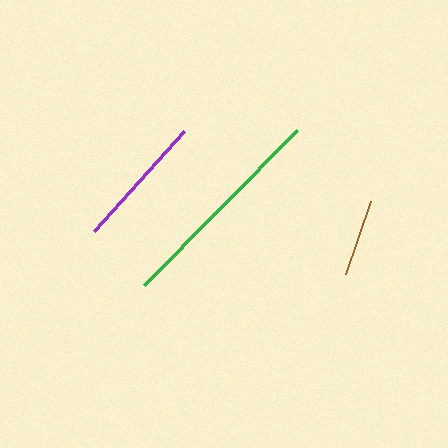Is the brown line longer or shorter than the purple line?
The purple line is longer than the brown line.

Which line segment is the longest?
The green line is the longest at approximately 217 pixels.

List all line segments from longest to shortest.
From longest to shortest: green, purple, brown.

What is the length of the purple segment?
The purple segment is approximately 135 pixels long.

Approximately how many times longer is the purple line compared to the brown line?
The purple line is approximately 1.7 times the length of the brown line.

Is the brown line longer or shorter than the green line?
The green line is longer than the brown line.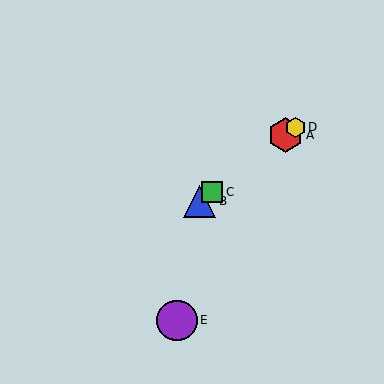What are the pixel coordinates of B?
Object B is at (200, 201).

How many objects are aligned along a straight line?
4 objects (A, B, C, D) are aligned along a straight line.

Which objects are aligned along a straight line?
Objects A, B, C, D are aligned along a straight line.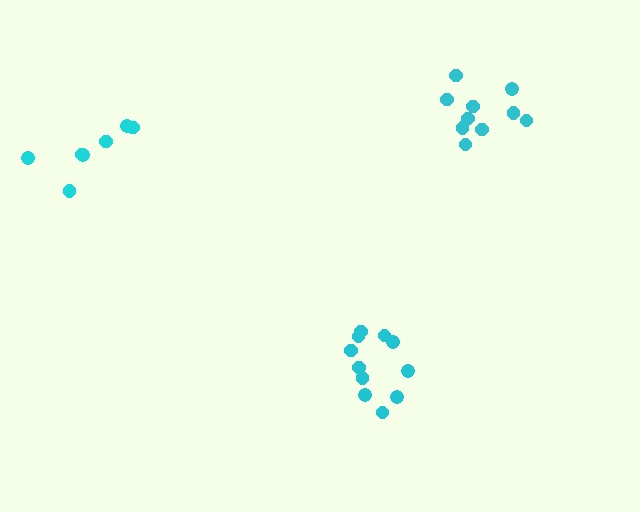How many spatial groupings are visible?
There are 3 spatial groupings.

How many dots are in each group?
Group 1: 10 dots, Group 2: 11 dots, Group 3: 7 dots (28 total).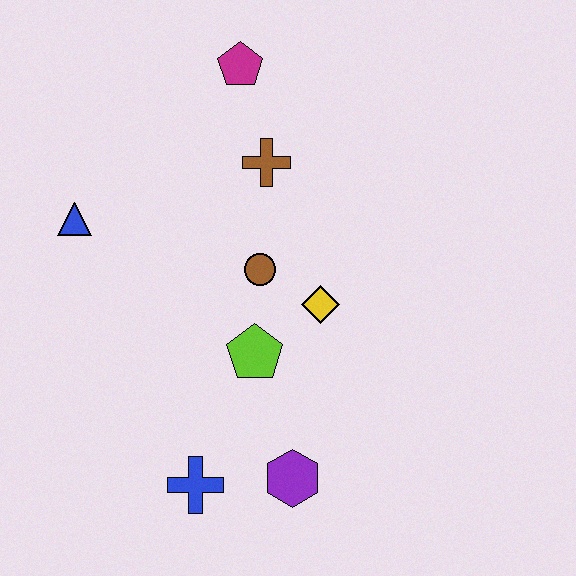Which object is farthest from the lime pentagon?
The magenta pentagon is farthest from the lime pentagon.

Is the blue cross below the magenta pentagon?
Yes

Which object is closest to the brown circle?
The yellow diamond is closest to the brown circle.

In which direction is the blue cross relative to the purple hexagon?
The blue cross is to the left of the purple hexagon.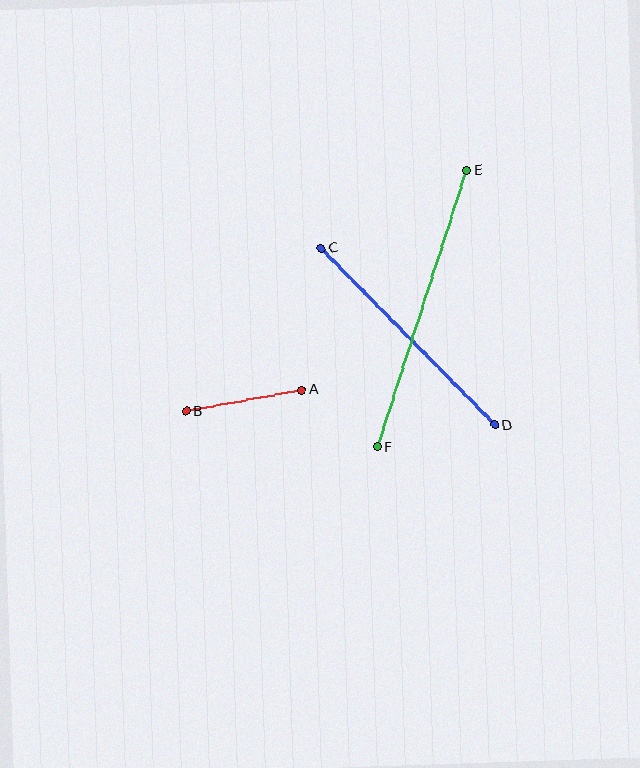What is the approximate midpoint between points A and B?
The midpoint is at approximately (244, 400) pixels.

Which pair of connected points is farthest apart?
Points E and F are farthest apart.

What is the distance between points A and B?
The distance is approximately 118 pixels.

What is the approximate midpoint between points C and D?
The midpoint is at approximately (408, 337) pixels.